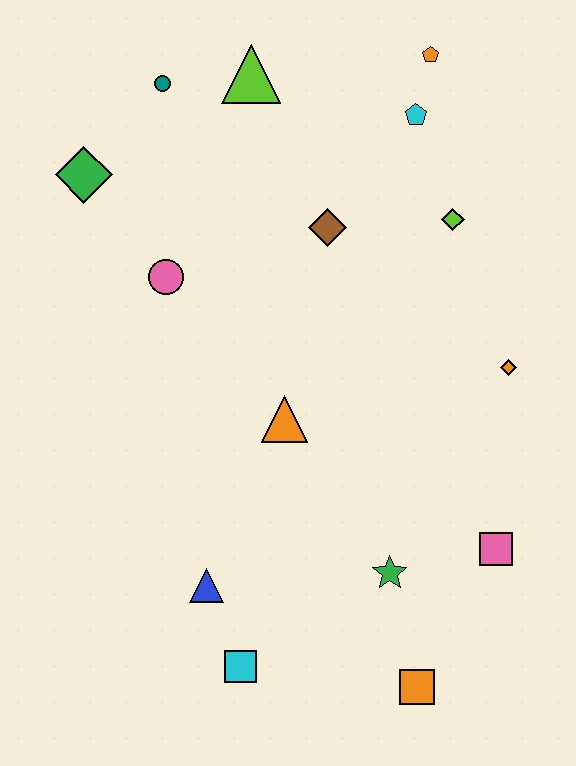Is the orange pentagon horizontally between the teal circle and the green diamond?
No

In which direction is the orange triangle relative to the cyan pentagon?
The orange triangle is below the cyan pentagon.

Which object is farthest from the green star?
The teal circle is farthest from the green star.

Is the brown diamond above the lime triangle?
No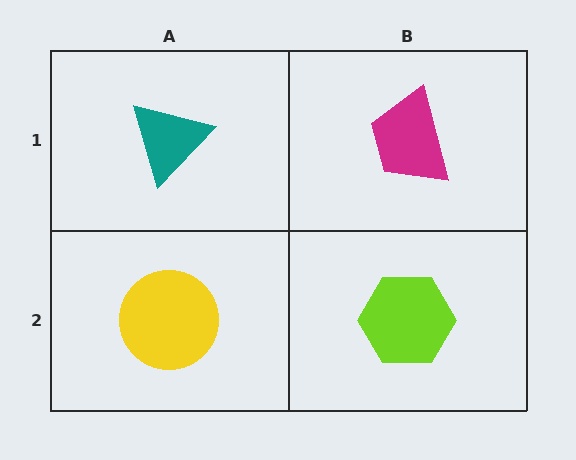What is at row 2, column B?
A lime hexagon.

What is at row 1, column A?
A teal triangle.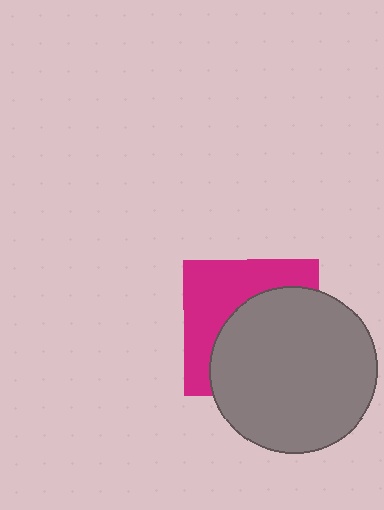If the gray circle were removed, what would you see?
You would see the complete magenta square.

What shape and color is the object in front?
The object in front is a gray circle.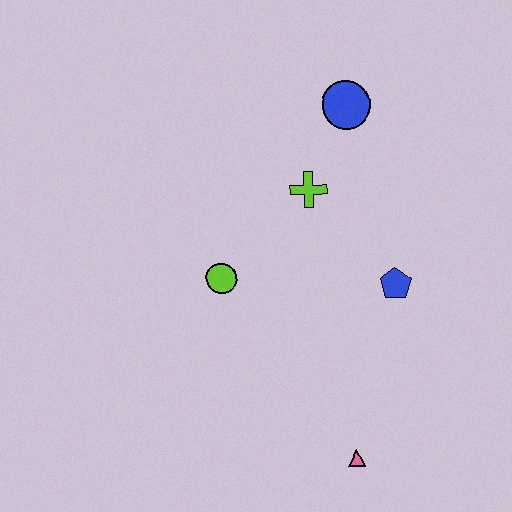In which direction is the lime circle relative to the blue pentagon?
The lime circle is to the left of the blue pentagon.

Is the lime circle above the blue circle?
No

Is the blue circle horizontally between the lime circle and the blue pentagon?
Yes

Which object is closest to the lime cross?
The blue circle is closest to the lime cross.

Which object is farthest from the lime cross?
The pink triangle is farthest from the lime cross.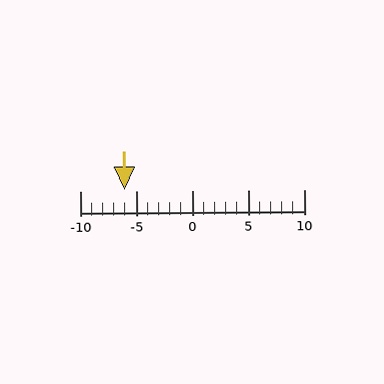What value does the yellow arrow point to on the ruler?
The yellow arrow points to approximately -6.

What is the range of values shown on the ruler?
The ruler shows values from -10 to 10.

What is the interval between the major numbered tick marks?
The major tick marks are spaced 5 units apart.